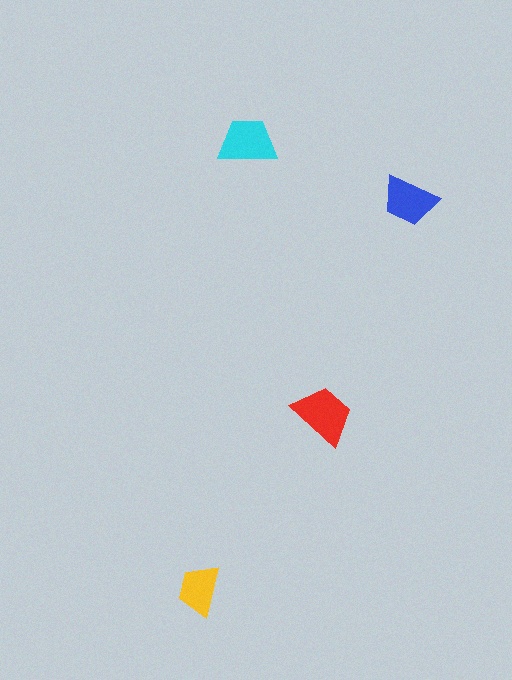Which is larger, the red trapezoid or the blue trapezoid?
The red one.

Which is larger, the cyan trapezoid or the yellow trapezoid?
The cyan one.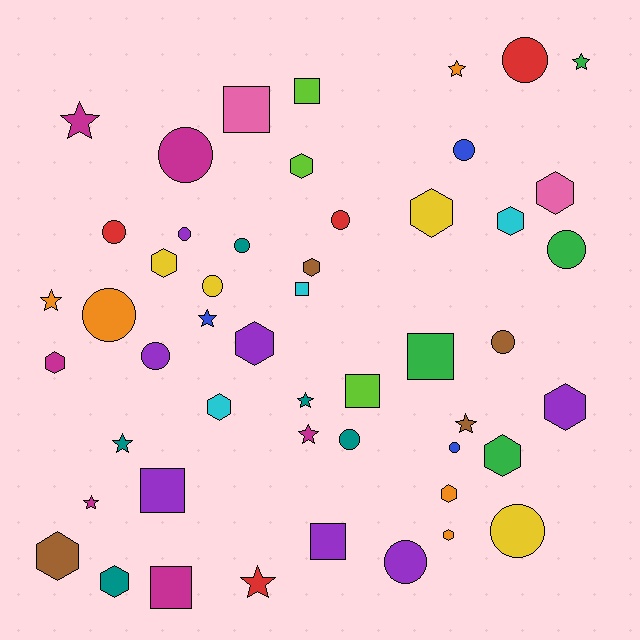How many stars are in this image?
There are 11 stars.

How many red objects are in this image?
There are 4 red objects.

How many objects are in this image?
There are 50 objects.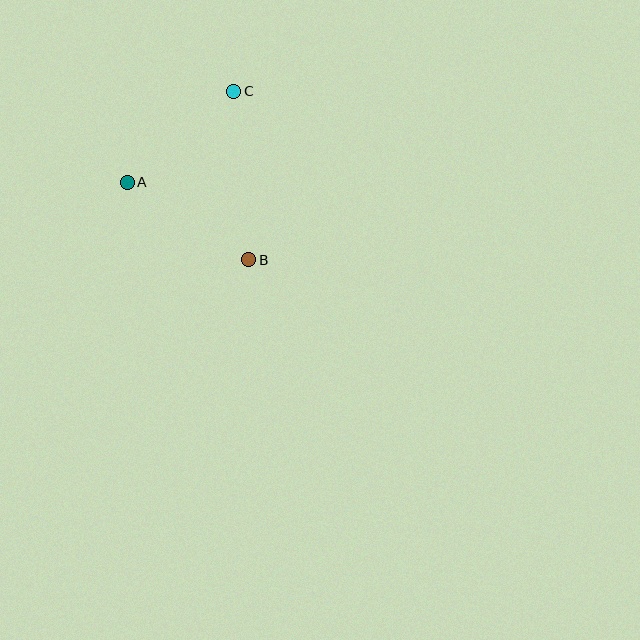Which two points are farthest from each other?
Points B and C are farthest from each other.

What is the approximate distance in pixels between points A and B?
The distance between A and B is approximately 144 pixels.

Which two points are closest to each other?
Points A and C are closest to each other.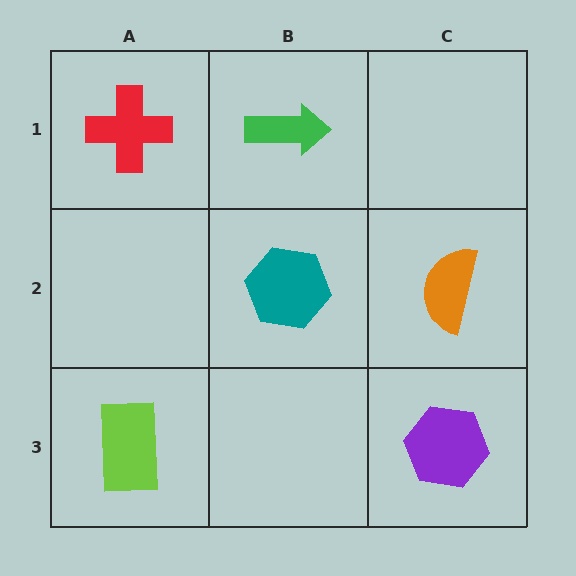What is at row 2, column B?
A teal hexagon.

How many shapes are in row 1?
2 shapes.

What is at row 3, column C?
A purple hexagon.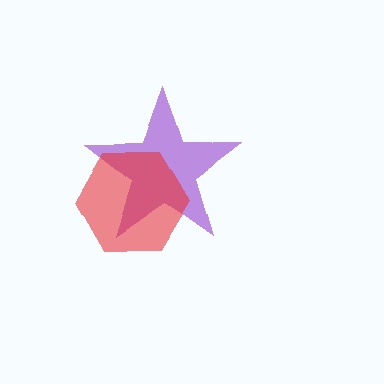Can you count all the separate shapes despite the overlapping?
Yes, there are 2 separate shapes.